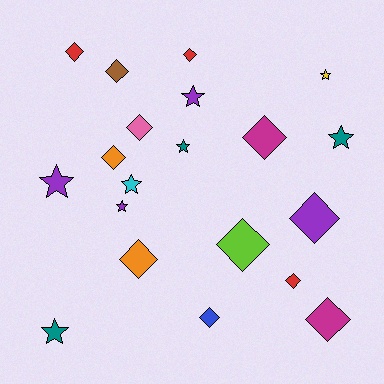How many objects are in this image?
There are 20 objects.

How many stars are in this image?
There are 8 stars.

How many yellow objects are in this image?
There is 1 yellow object.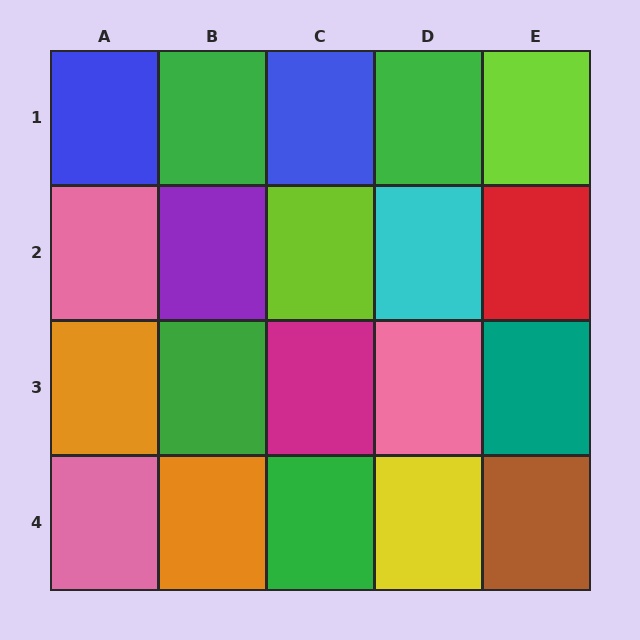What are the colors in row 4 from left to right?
Pink, orange, green, yellow, brown.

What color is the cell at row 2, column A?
Pink.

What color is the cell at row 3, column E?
Teal.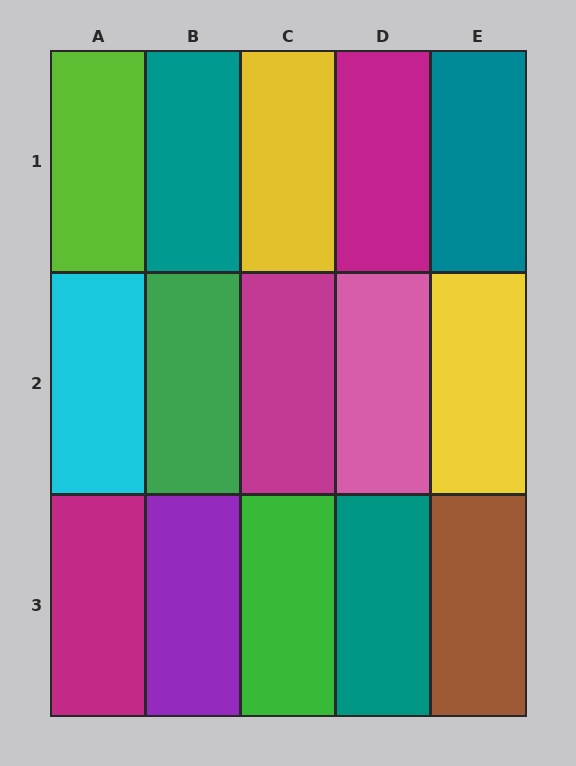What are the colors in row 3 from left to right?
Magenta, purple, green, teal, brown.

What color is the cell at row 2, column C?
Magenta.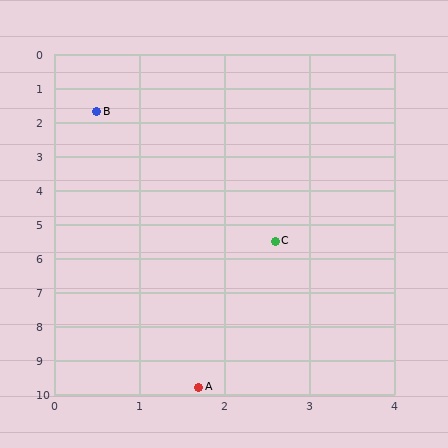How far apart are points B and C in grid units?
Points B and C are about 4.3 grid units apart.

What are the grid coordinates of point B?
Point B is at approximately (0.5, 1.7).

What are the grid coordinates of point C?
Point C is at approximately (2.6, 5.5).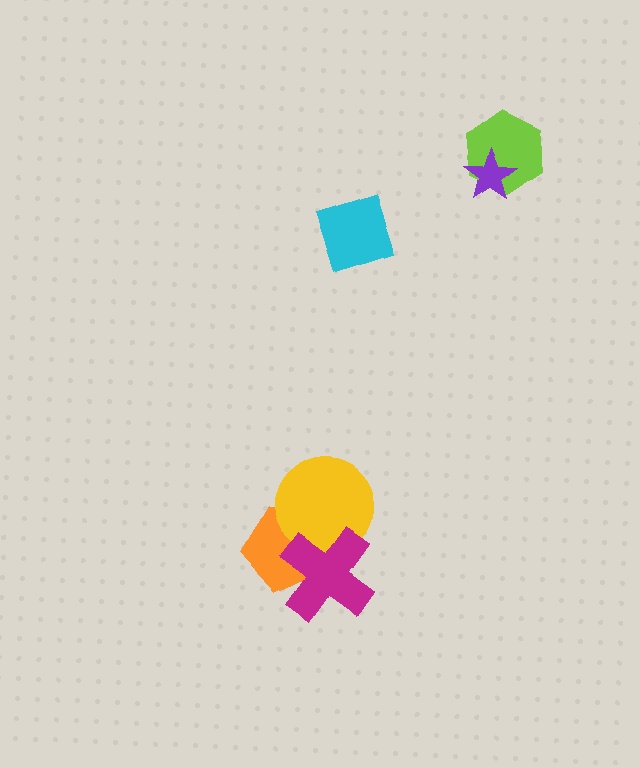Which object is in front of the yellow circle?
The magenta cross is in front of the yellow circle.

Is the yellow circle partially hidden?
Yes, it is partially covered by another shape.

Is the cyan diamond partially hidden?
No, no other shape covers it.